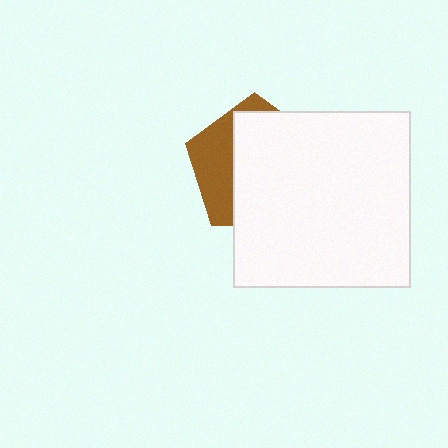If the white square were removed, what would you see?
You would see the complete brown pentagon.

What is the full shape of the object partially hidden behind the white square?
The partially hidden object is a brown pentagon.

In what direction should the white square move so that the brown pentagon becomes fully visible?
The white square should move right. That is the shortest direction to clear the overlap and leave the brown pentagon fully visible.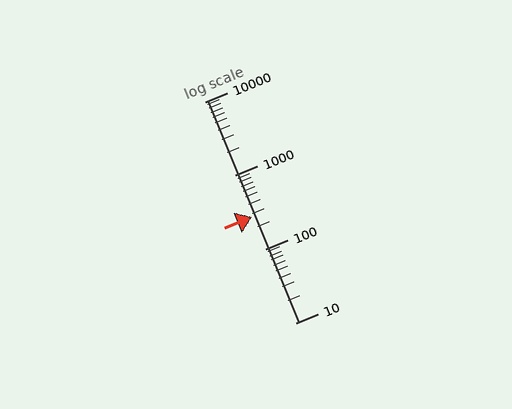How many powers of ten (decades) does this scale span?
The scale spans 3 decades, from 10 to 10000.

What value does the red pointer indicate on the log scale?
The pointer indicates approximately 270.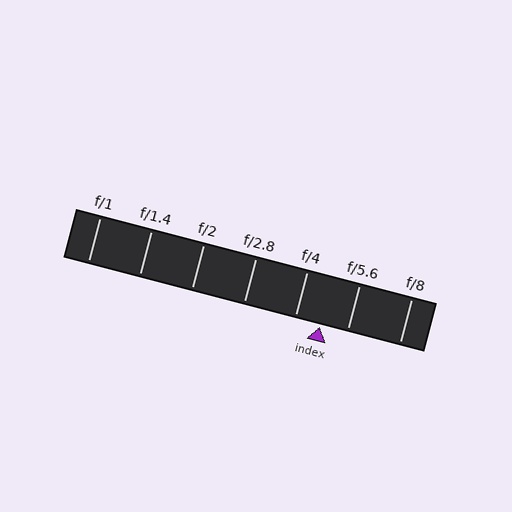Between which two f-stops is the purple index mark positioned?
The index mark is between f/4 and f/5.6.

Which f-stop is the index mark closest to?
The index mark is closest to f/4.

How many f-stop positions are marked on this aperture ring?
There are 7 f-stop positions marked.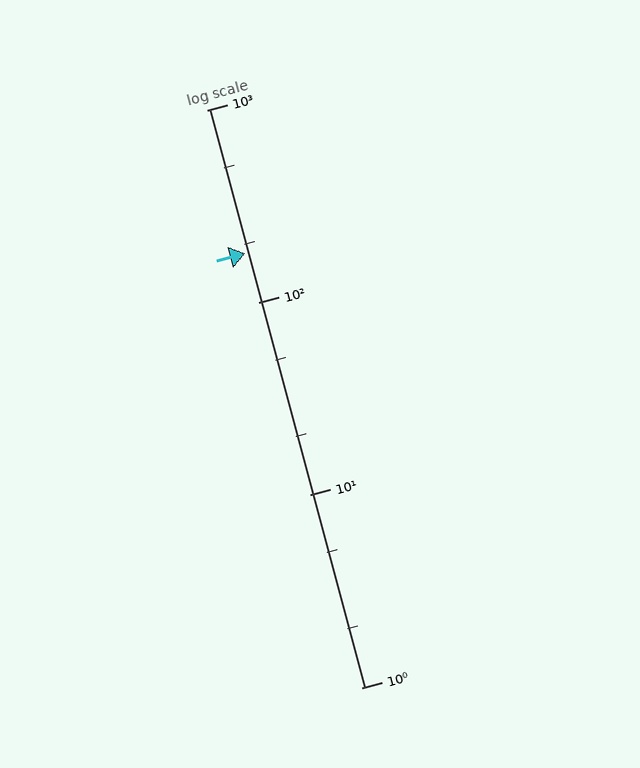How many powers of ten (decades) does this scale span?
The scale spans 3 decades, from 1 to 1000.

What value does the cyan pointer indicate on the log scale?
The pointer indicates approximately 180.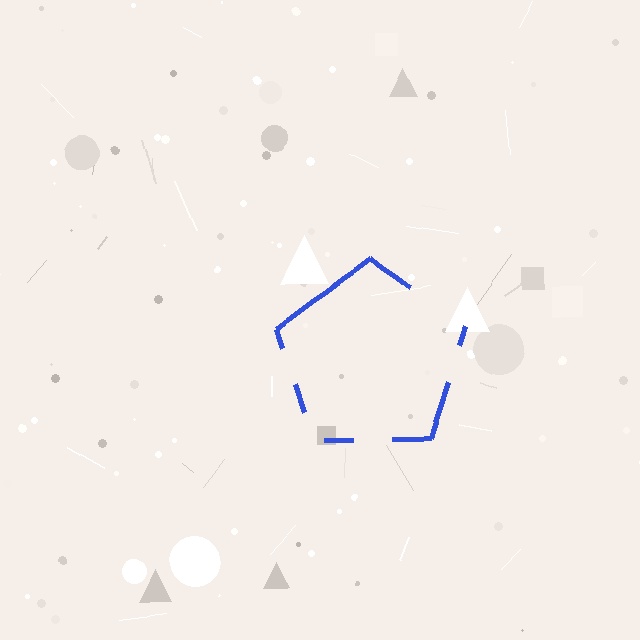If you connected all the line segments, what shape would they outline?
They would outline a pentagon.